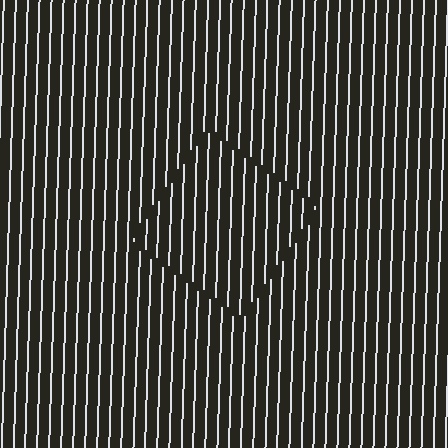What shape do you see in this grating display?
An illusory square. The interior of the shape contains the same grating, shifted by half a period — the contour is defined by the phase discontinuity where line-ends from the inner and outer gratings abut.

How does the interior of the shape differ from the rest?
The interior of the shape contains the same grating, shifted by half a period — the contour is defined by the phase discontinuity where line-ends from the inner and outer gratings abut.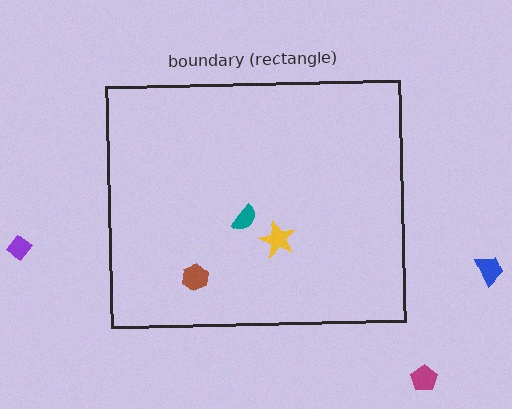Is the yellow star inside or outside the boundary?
Inside.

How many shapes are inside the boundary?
3 inside, 3 outside.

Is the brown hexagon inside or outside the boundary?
Inside.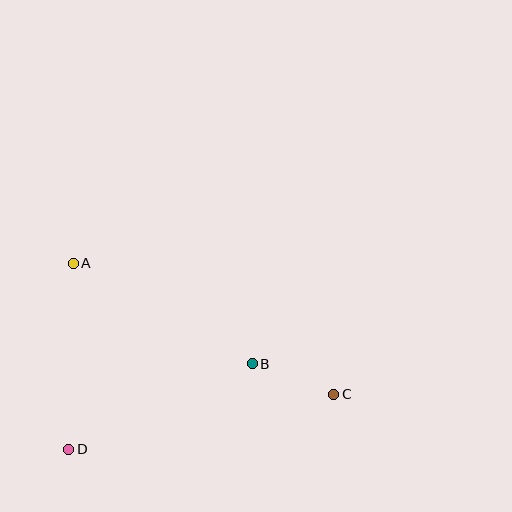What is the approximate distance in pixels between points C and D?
The distance between C and D is approximately 271 pixels.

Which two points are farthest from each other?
Points A and C are farthest from each other.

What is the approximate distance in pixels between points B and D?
The distance between B and D is approximately 202 pixels.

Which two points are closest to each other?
Points B and C are closest to each other.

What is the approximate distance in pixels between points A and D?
The distance between A and D is approximately 186 pixels.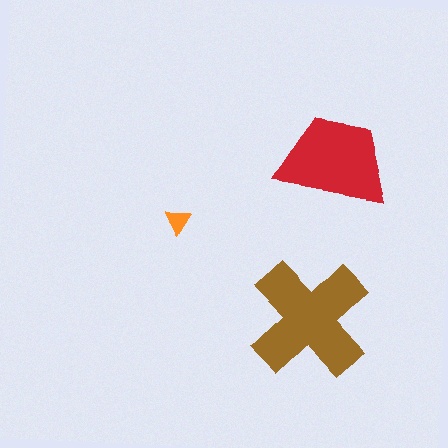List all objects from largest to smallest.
The brown cross, the red trapezoid, the orange triangle.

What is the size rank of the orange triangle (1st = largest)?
3rd.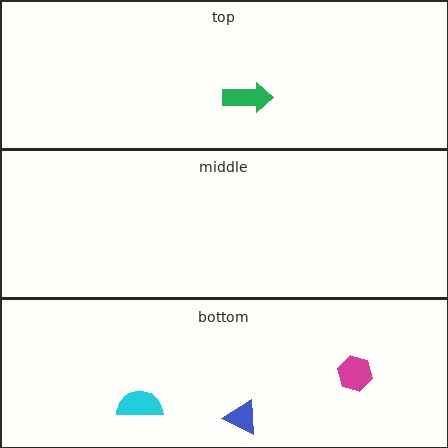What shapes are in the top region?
The green arrow.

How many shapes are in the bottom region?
3.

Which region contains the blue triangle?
The bottom region.